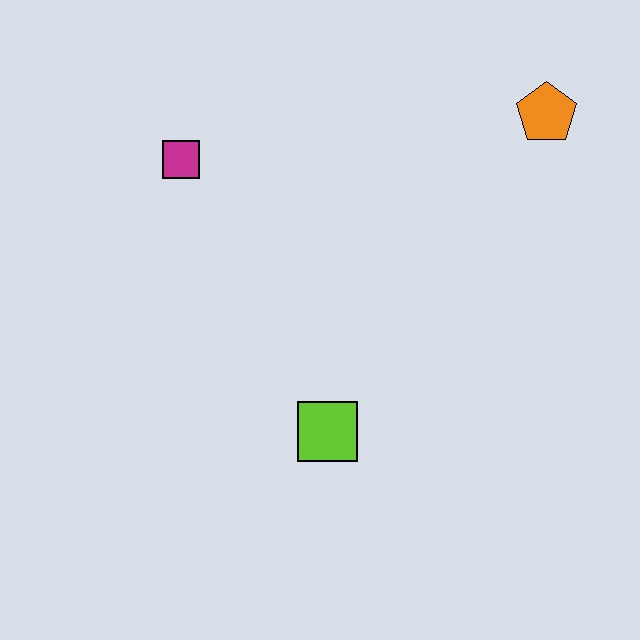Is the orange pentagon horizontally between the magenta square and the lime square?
No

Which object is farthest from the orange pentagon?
The lime square is farthest from the orange pentagon.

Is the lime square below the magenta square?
Yes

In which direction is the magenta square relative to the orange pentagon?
The magenta square is to the left of the orange pentagon.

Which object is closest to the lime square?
The magenta square is closest to the lime square.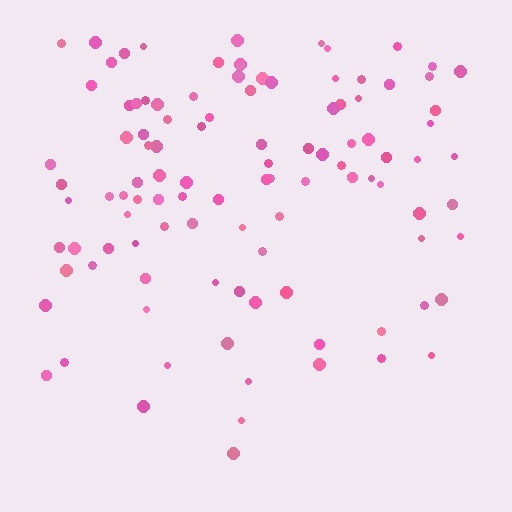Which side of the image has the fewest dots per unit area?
The bottom.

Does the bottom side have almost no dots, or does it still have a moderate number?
Still a moderate number, just noticeably fewer than the top.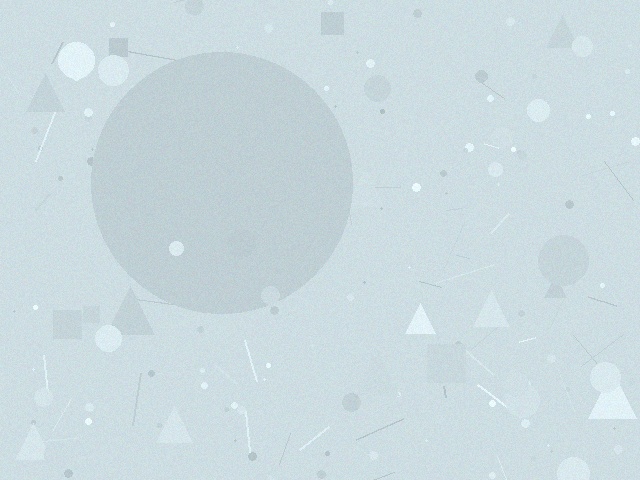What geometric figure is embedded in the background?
A circle is embedded in the background.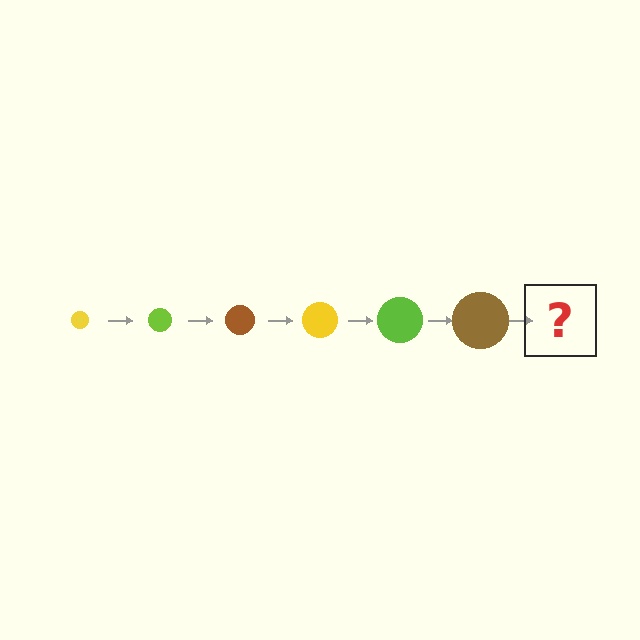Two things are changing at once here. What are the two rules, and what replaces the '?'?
The two rules are that the circle grows larger each step and the color cycles through yellow, lime, and brown. The '?' should be a yellow circle, larger than the previous one.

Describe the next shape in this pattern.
It should be a yellow circle, larger than the previous one.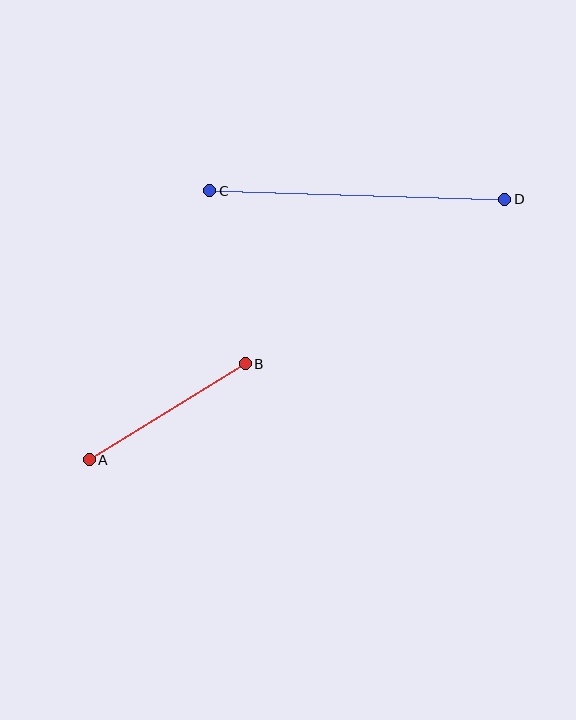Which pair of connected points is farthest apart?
Points C and D are farthest apart.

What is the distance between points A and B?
The distance is approximately 183 pixels.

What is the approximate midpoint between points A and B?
The midpoint is at approximately (167, 412) pixels.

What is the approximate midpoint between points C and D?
The midpoint is at approximately (357, 195) pixels.